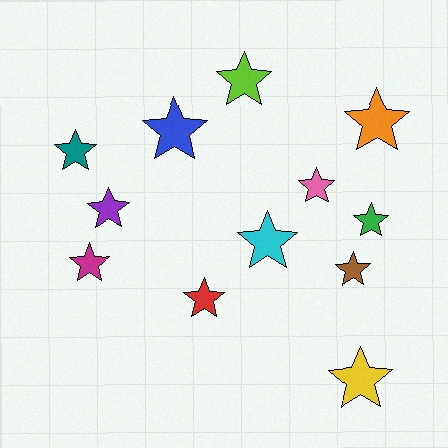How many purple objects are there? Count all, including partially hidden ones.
There is 1 purple object.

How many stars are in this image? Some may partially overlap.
There are 12 stars.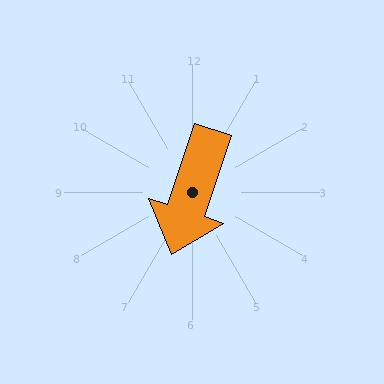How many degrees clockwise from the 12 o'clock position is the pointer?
Approximately 198 degrees.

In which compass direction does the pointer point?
South.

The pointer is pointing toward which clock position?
Roughly 7 o'clock.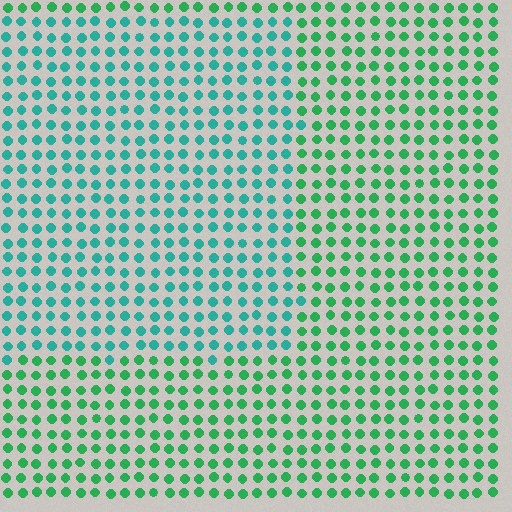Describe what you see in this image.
The image is filled with small green elements in a uniform arrangement. A rectangle-shaped region is visible where the elements are tinted to a slightly different hue, forming a subtle color boundary.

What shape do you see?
I see a rectangle.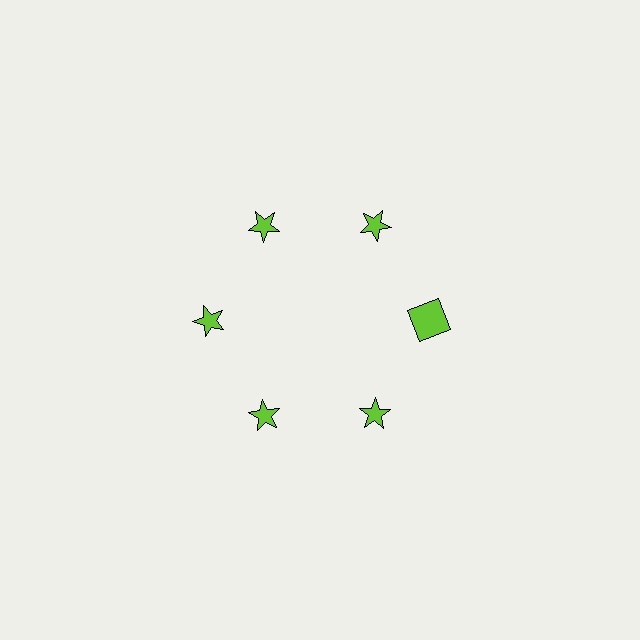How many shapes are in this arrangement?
There are 6 shapes arranged in a ring pattern.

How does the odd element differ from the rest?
It has a different shape: square instead of star.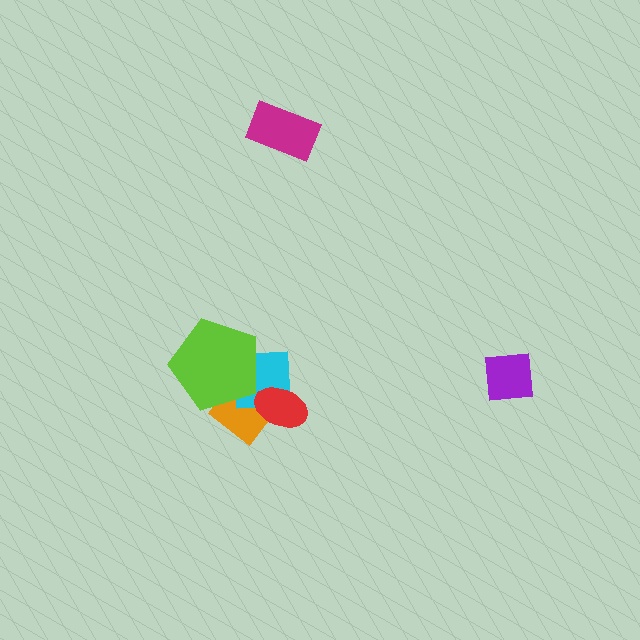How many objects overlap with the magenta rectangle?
0 objects overlap with the magenta rectangle.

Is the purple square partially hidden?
No, no other shape covers it.